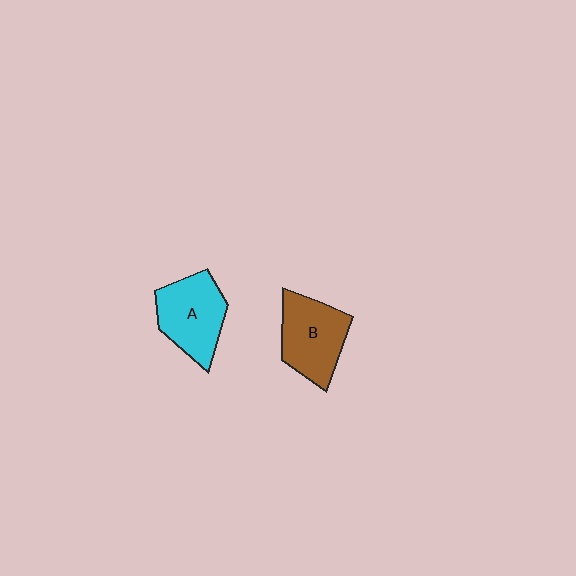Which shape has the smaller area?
Shape A (cyan).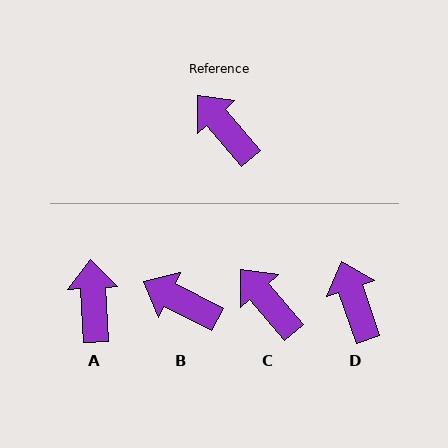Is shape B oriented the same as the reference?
No, it is off by about 23 degrees.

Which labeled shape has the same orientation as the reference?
C.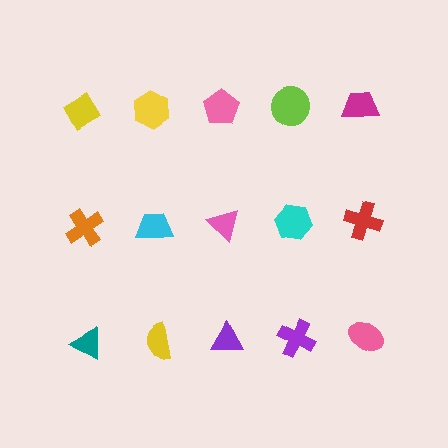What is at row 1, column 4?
A lime circle.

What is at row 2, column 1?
An orange cross.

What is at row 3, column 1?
A teal triangle.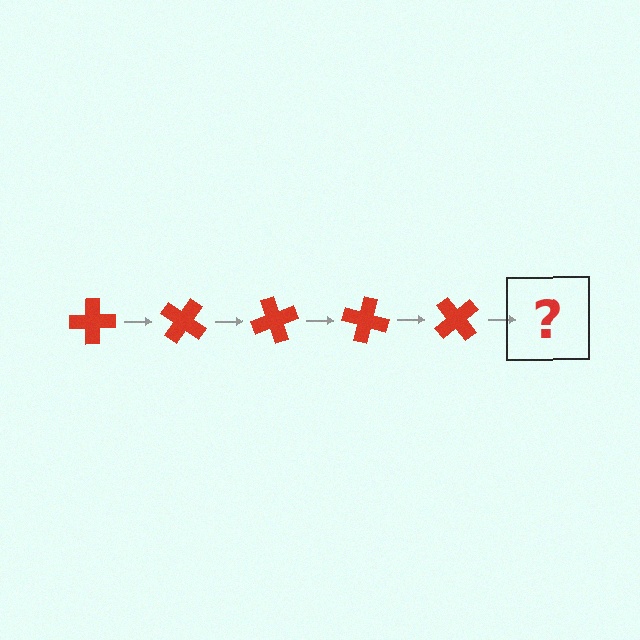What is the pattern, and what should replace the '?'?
The pattern is that the cross rotates 35 degrees each step. The '?' should be a red cross rotated 175 degrees.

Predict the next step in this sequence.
The next step is a red cross rotated 175 degrees.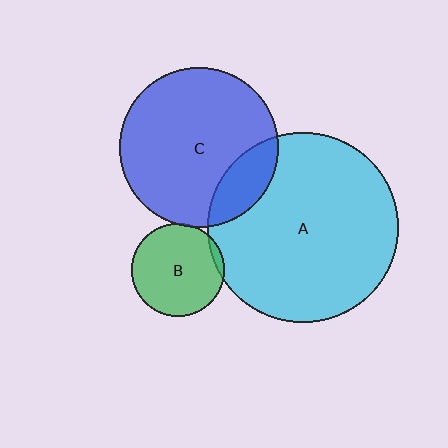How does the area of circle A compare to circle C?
Approximately 1.4 times.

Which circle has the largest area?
Circle A (cyan).